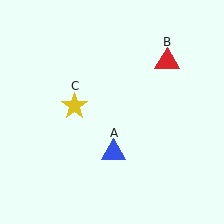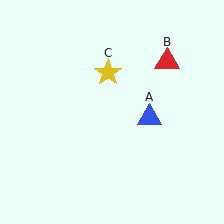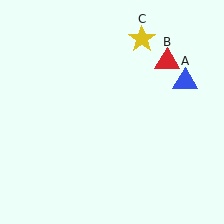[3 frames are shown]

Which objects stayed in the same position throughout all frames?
Red triangle (object B) remained stationary.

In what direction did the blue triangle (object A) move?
The blue triangle (object A) moved up and to the right.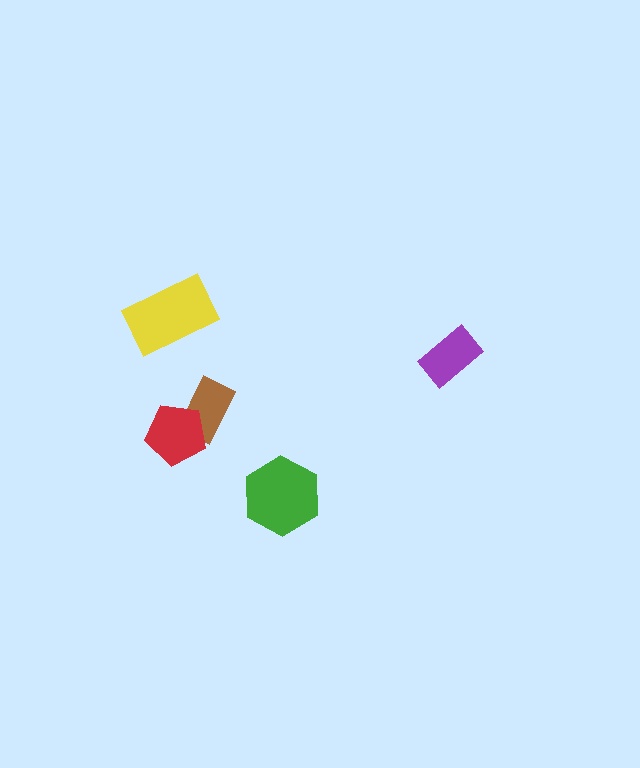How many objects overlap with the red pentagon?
1 object overlaps with the red pentagon.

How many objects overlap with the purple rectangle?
0 objects overlap with the purple rectangle.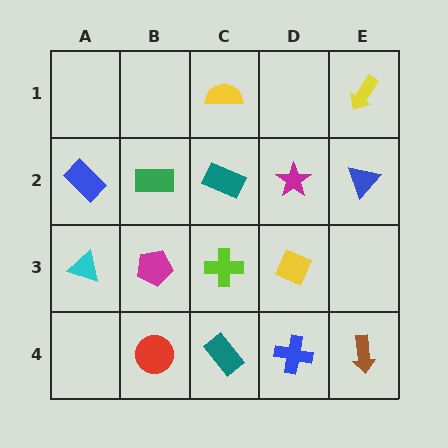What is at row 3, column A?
A cyan triangle.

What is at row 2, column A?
A blue rectangle.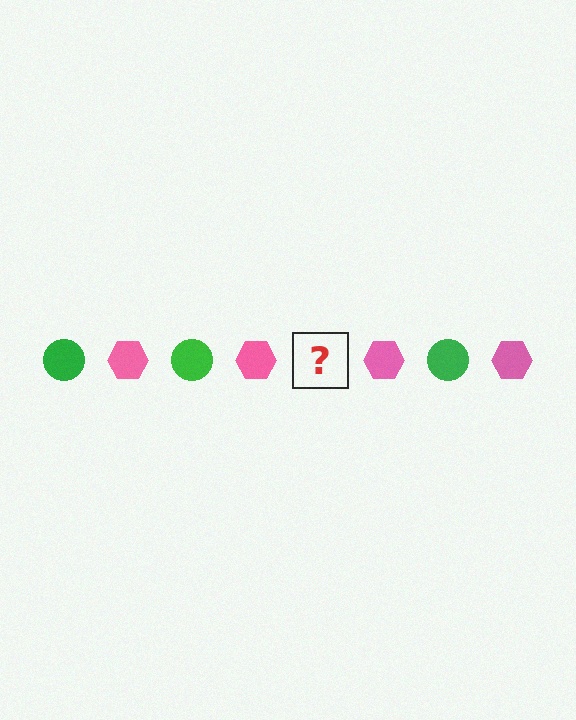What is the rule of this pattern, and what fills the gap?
The rule is that the pattern alternates between green circle and pink hexagon. The gap should be filled with a green circle.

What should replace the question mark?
The question mark should be replaced with a green circle.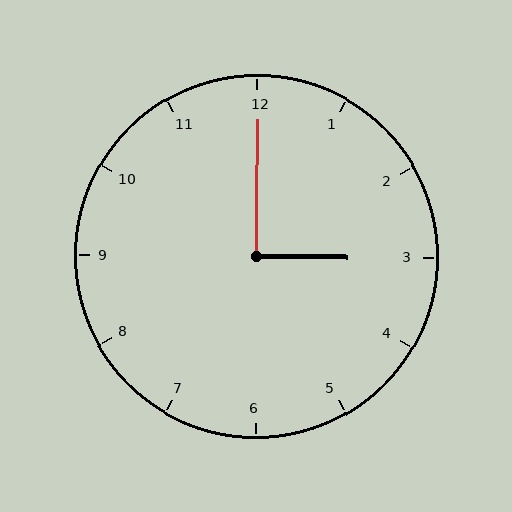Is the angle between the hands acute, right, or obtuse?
It is right.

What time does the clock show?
3:00.